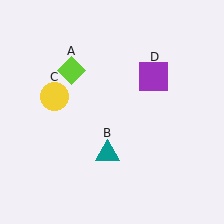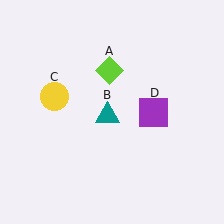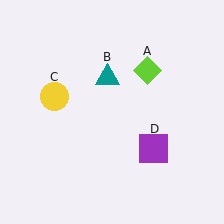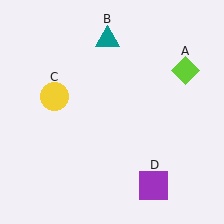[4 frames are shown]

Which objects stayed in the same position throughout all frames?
Yellow circle (object C) remained stationary.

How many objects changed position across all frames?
3 objects changed position: lime diamond (object A), teal triangle (object B), purple square (object D).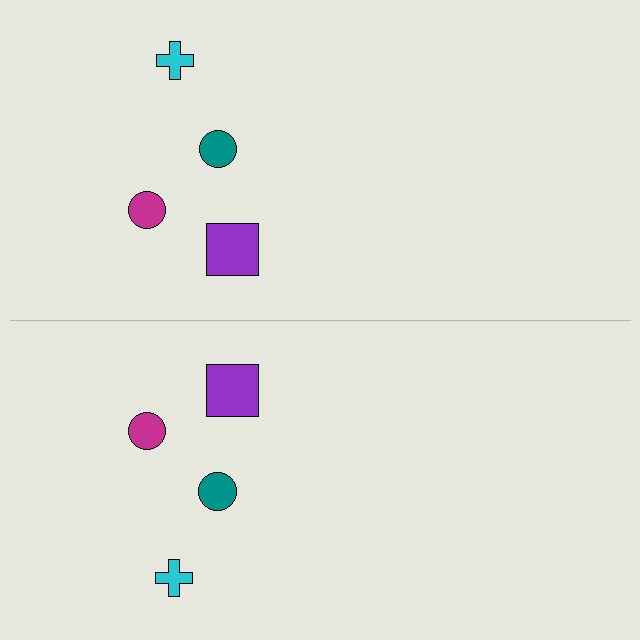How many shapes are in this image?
There are 8 shapes in this image.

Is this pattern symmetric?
Yes, this pattern has bilateral (reflection) symmetry.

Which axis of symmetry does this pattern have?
The pattern has a horizontal axis of symmetry running through the center of the image.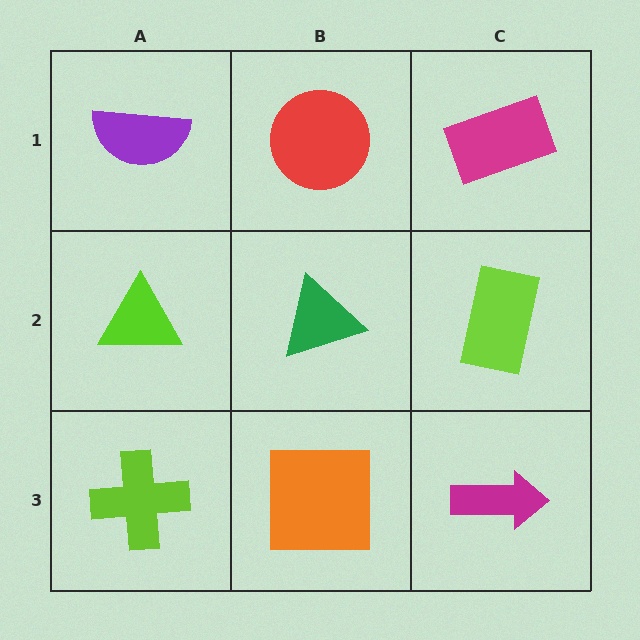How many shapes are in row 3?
3 shapes.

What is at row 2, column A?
A lime triangle.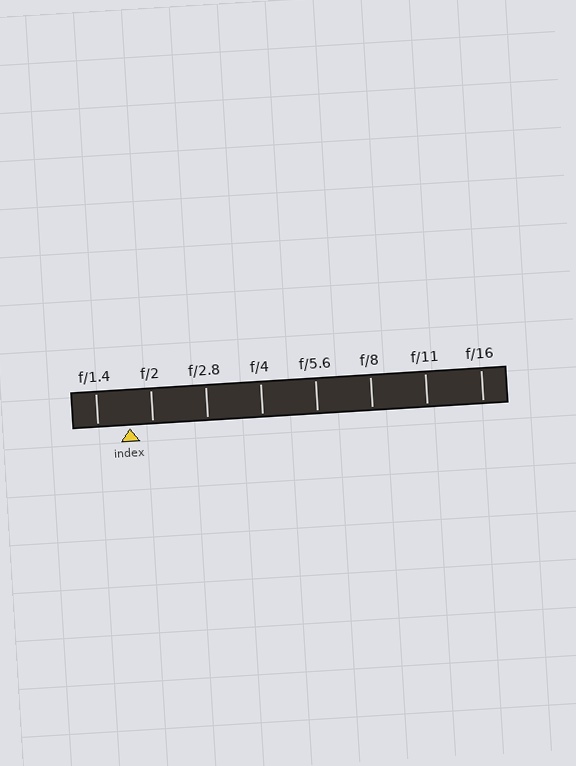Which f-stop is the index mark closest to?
The index mark is closest to f/2.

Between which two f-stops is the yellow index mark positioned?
The index mark is between f/1.4 and f/2.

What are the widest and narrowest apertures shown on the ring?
The widest aperture shown is f/1.4 and the narrowest is f/16.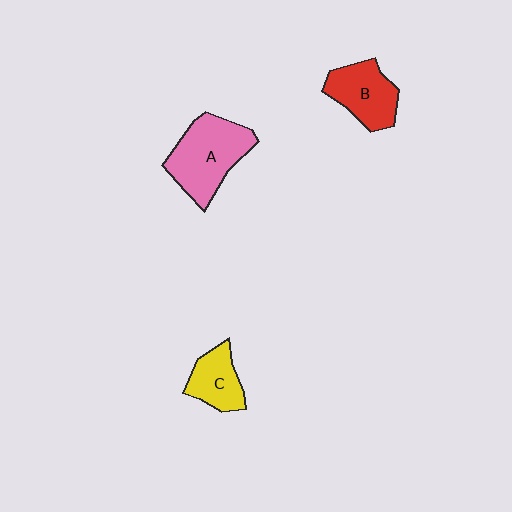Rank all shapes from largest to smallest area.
From largest to smallest: A (pink), B (red), C (yellow).